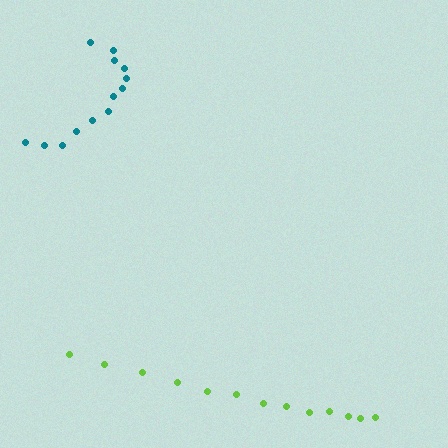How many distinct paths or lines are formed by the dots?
There are 2 distinct paths.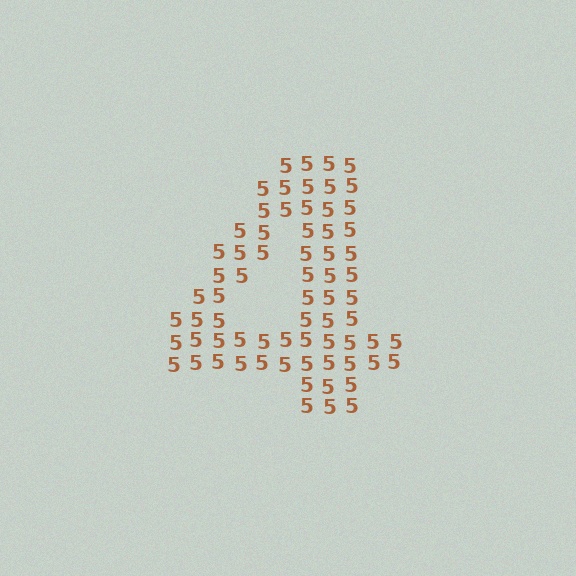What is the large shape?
The large shape is the digit 4.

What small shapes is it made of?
It is made of small digit 5's.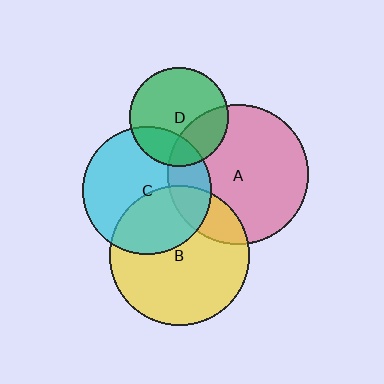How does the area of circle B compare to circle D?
Approximately 2.0 times.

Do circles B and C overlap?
Yes.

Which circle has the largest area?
Circle A (pink).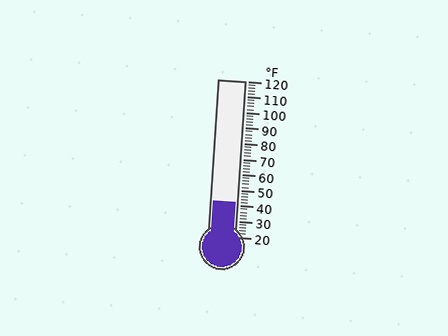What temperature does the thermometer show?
The thermometer shows approximately 42°F.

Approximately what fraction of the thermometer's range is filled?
The thermometer is filled to approximately 20% of its range.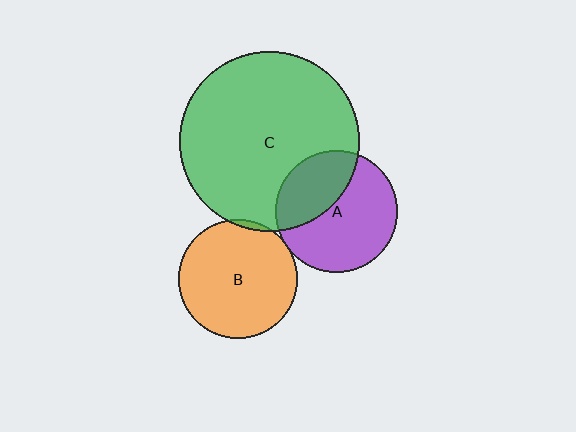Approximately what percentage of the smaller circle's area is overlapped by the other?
Approximately 5%.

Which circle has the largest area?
Circle C (green).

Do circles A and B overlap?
Yes.